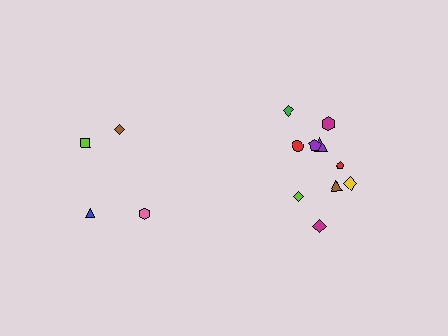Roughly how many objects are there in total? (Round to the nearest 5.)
Roughly 15 objects in total.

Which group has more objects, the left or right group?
The right group.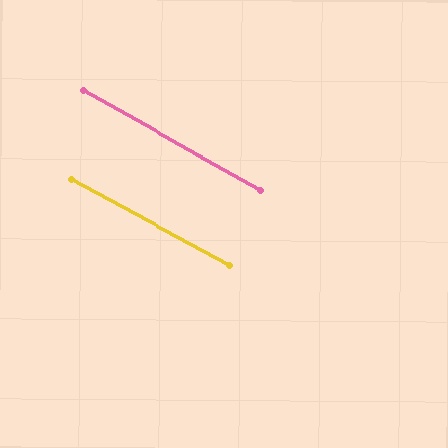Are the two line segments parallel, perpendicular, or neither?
Parallel — their directions differ by only 0.7°.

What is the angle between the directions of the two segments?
Approximately 1 degree.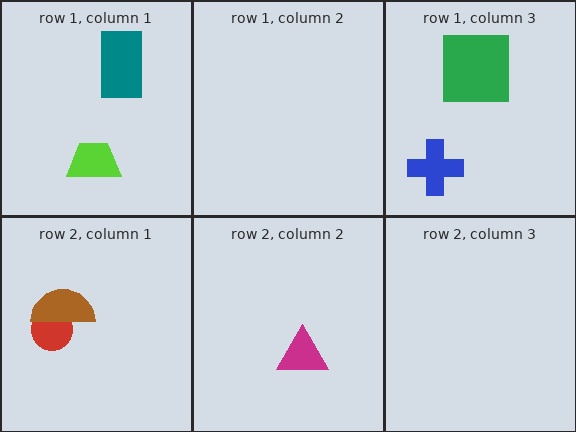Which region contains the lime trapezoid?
The row 1, column 1 region.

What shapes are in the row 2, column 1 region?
The red circle, the brown semicircle.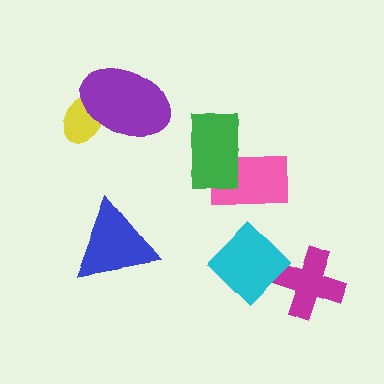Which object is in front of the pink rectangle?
The green rectangle is in front of the pink rectangle.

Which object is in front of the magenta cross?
The cyan diamond is in front of the magenta cross.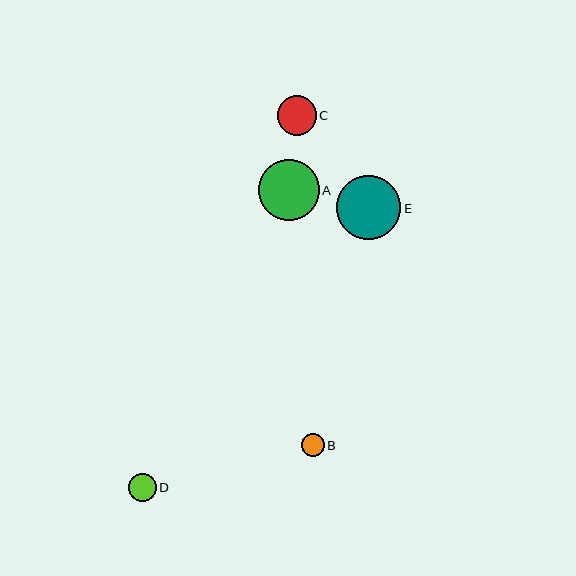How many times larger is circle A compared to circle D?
Circle A is approximately 2.2 times the size of circle D.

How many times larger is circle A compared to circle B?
Circle A is approximately 2.7 times the size of circle B.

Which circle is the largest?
Circle E is the largest with a size of approximately 64 pixels.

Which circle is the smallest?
Circle B is the smallest with a size of approximately 23 pixels.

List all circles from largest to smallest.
From largest to smallest: E, A, C, D, B.